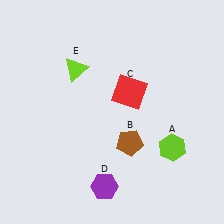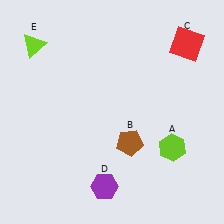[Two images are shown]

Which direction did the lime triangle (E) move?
The lime triangle (E) moved left.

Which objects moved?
The objects that moved are: the red square (C), the lime triangle (E).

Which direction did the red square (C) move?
The red square (C) moved right.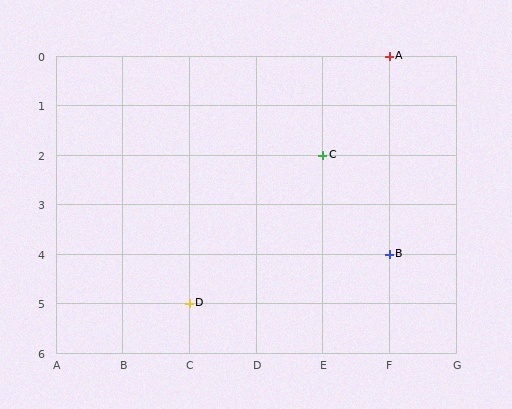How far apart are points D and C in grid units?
Points D and C are 2 columns and 3 rows apart (about 3.6 grid units diagonally).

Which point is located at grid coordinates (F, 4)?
Point B is at (F, 4).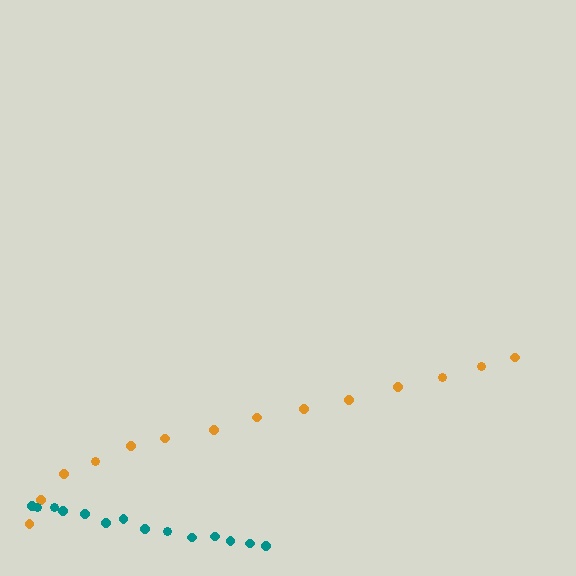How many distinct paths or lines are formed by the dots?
There are 2 distinct paths.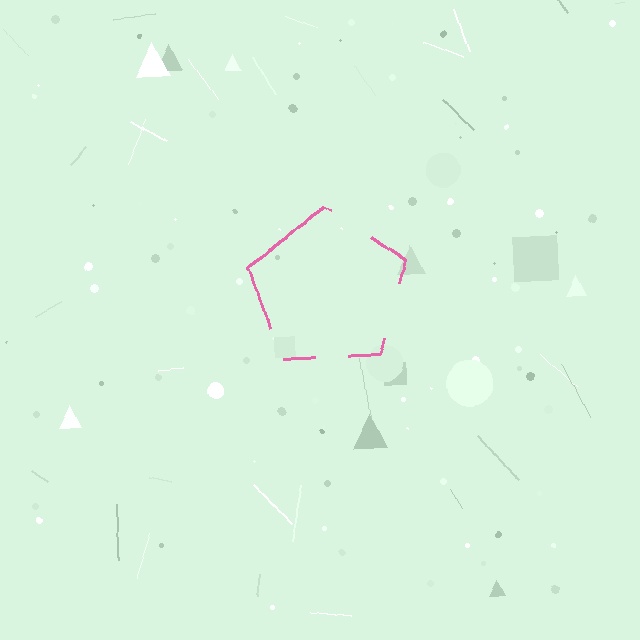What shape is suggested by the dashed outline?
The dashed outline suggests a pentagon.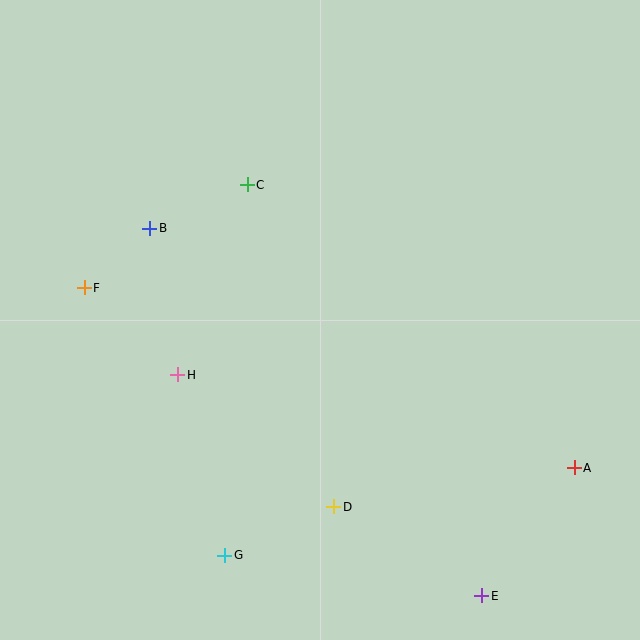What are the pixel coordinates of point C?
Point C is at (247, 185).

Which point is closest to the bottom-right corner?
Point E is closest to the bottom-right corner.